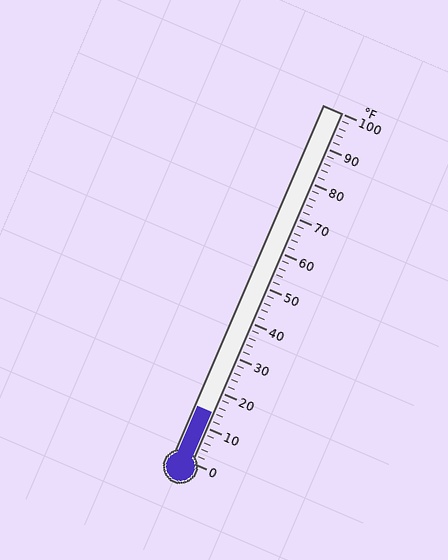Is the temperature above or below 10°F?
The temperature is above 10°F.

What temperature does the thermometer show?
The thermometer shows approximately 14°F.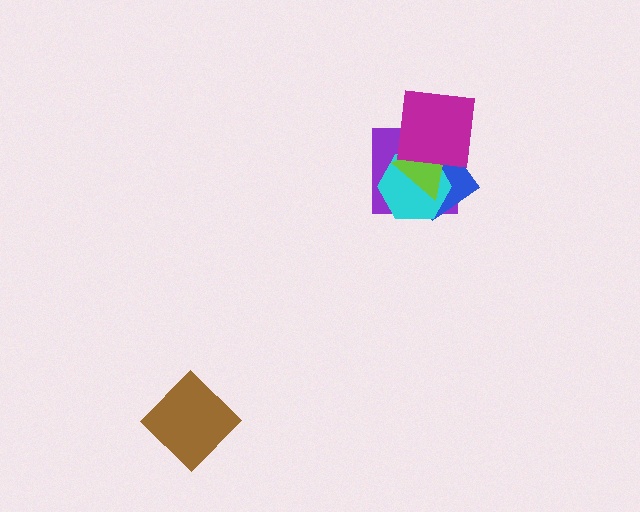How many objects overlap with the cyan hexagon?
4 objects overlap with the cyan hexagon.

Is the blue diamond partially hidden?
Yes, it is partially covered by another shape.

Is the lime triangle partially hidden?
Yes, it is partially covered by another shape.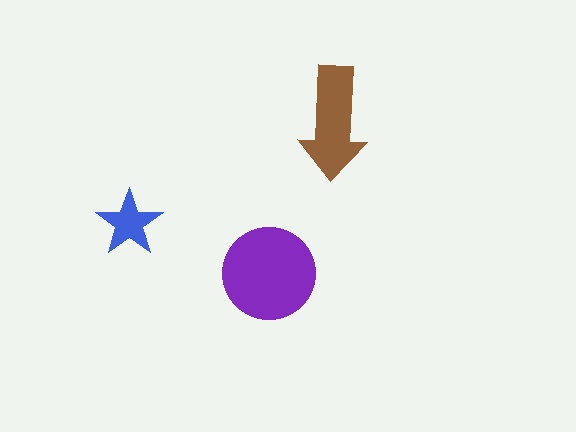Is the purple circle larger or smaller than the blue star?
Larger.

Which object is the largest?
The purple circle.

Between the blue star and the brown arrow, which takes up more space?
The brown arrow.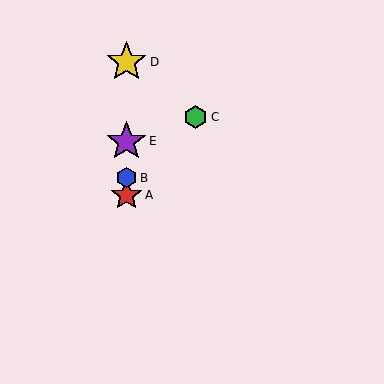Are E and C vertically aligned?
No, E is at x≈126 and C is at x≈196.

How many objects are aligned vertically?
4 objects (A, B, D, E) are aligned vertically.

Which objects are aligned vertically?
Objects A, B, D, E are aligned vertically.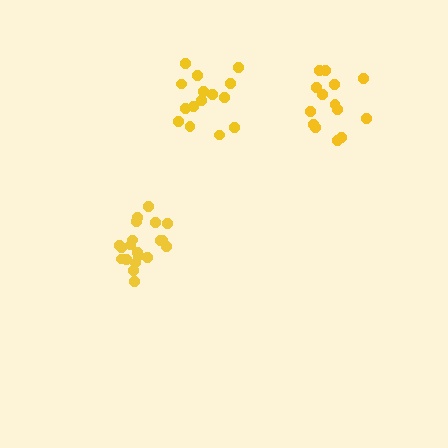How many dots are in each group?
Group 1: 14 dots, Group 2: 20 dots, Group 3: 15 dots (49 total).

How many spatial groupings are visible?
There are 3 spatial groupings.